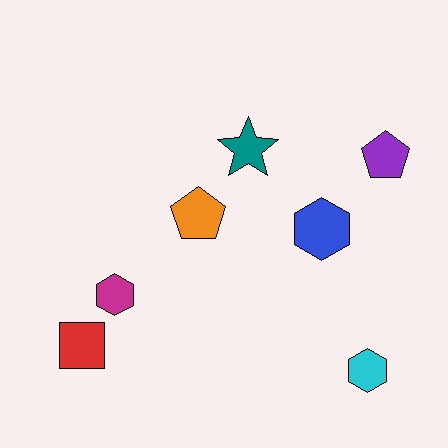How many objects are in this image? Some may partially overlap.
There are 7 objects.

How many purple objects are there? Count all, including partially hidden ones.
There is 1 purple object.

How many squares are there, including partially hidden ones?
There is 1 square.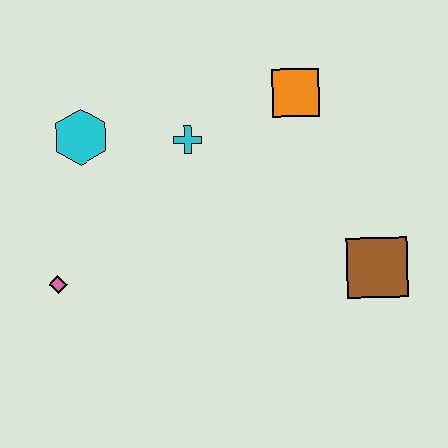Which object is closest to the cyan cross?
The cyan hexagon is closest to the cyan cross.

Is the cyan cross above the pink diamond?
Yes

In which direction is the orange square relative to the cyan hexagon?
The orange square is to the right of the cyan hexagon.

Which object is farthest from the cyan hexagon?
The brown square is farthest from the cyan hexagon.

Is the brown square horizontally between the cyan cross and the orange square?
No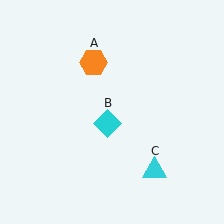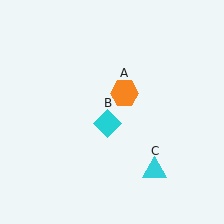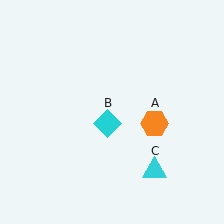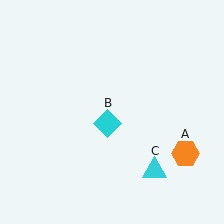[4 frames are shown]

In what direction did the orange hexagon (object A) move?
The orange hexagon (object A) moved down and to the right.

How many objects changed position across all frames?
1 object changed position: orange hexagon (object A).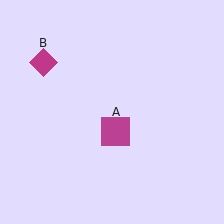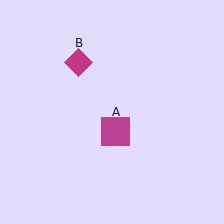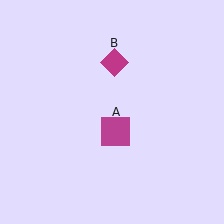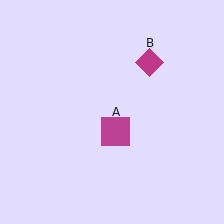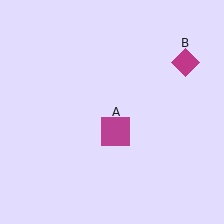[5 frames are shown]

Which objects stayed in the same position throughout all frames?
Magenta square (object A) remained stationary.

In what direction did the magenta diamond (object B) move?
The magenta diamond (object B) moved right.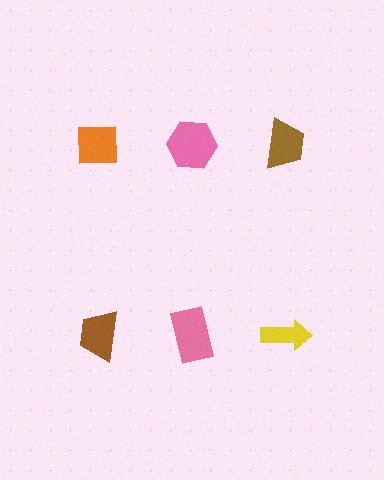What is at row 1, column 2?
A pink hexagon.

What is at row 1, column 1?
An orange square.